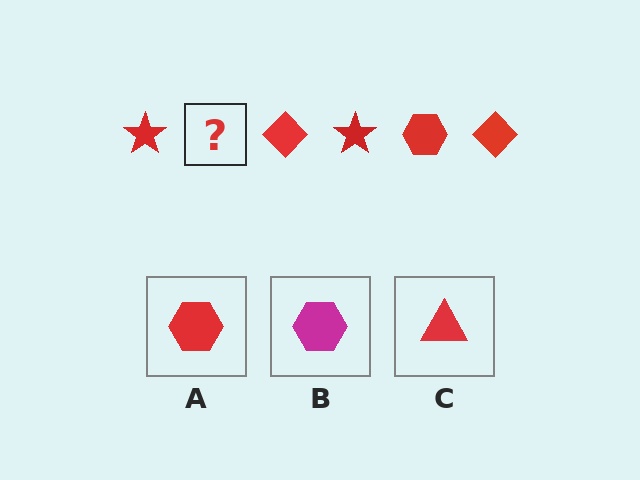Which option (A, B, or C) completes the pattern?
A.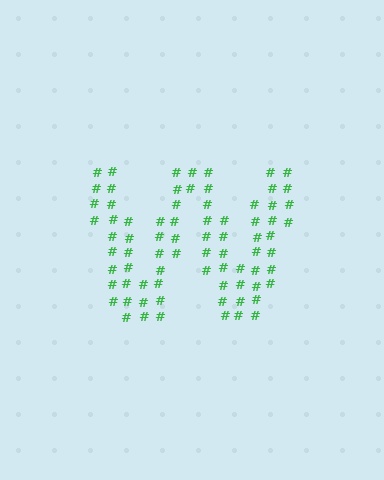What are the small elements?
The small elements are hash symbols.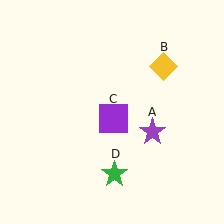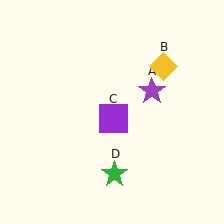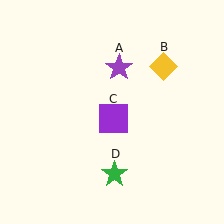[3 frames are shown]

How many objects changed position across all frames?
1 object changed position: purple star (object A).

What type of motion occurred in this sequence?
The purple star (object A) rotated counterclockwise around the center of the scene.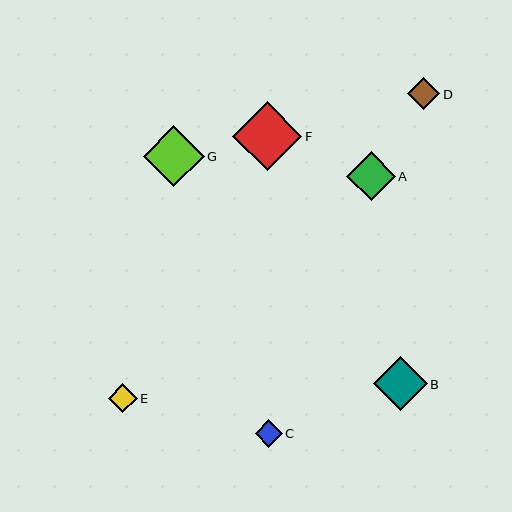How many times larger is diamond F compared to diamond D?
Diamond F is approximately 2.2 times the size of diamond D.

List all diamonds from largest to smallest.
From largest to smallest: F, G, B, A, D, E, C.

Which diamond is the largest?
Diamond F is the largest with a size of approximately 69 pixels.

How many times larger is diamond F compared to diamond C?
Diamond F is approximately 2.5 times the size of diamond C.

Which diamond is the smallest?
Diamond C is the smallest with a size of approximately 27 pixels.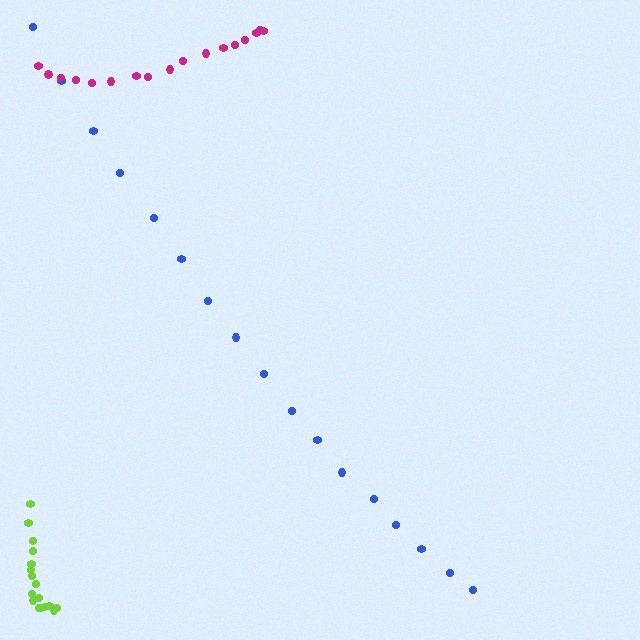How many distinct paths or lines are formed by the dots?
There are 3 distinct paths.